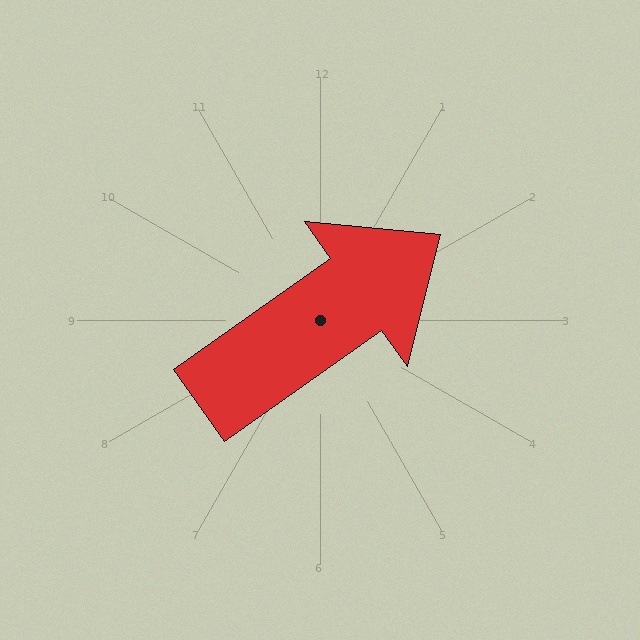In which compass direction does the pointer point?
Northeast.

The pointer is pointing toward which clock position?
Roughly 2 o'clock.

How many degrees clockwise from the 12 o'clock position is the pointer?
Approximately 55 degrees.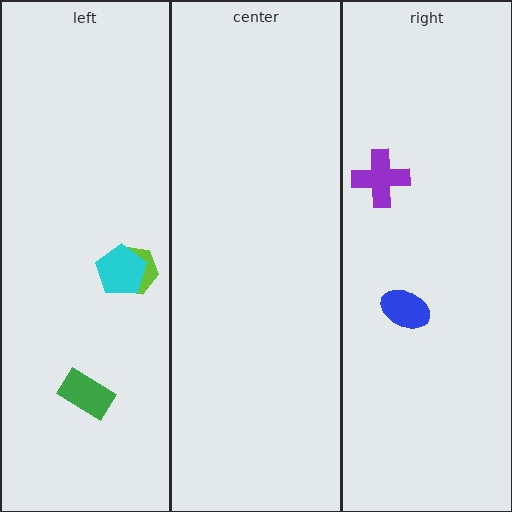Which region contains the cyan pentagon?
The left region.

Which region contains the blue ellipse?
The right region.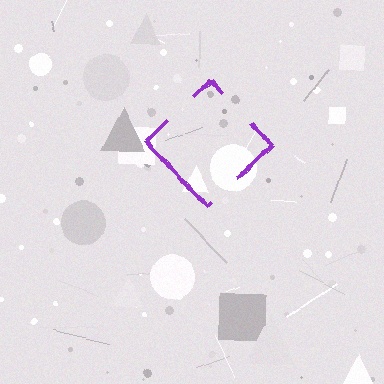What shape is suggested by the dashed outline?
The dashed outline suggests a diamond.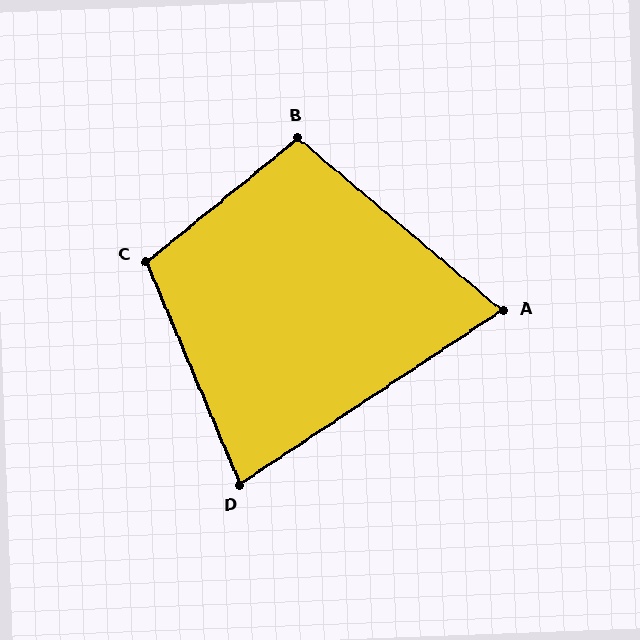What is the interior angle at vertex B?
Approximately 101 degrees (obtuse).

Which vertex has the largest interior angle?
C, at approximately 106 degrees.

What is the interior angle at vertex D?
Approximately 79 degrees (acute).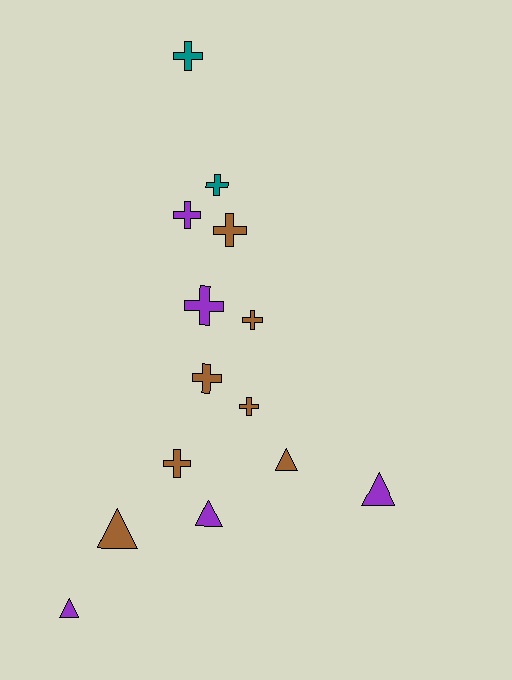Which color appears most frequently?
Brown, with 7 objects.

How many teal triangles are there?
There are no teal triangles.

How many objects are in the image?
There are 14 objects.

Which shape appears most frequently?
Cross, with 9 objects.